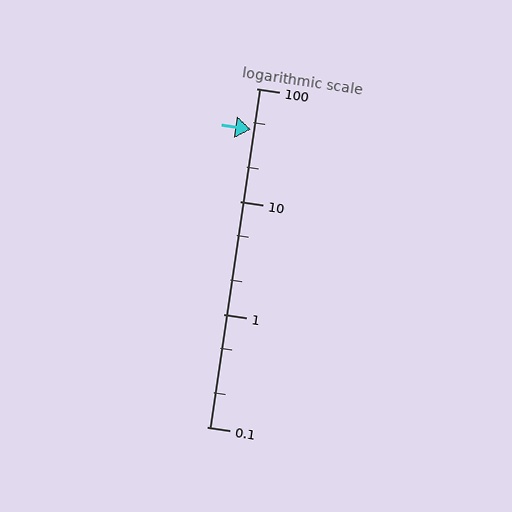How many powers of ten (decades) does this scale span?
The scale spans 3 decades, from 0.1 to 100.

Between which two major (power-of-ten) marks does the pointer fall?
The pointer is between 10 and 100.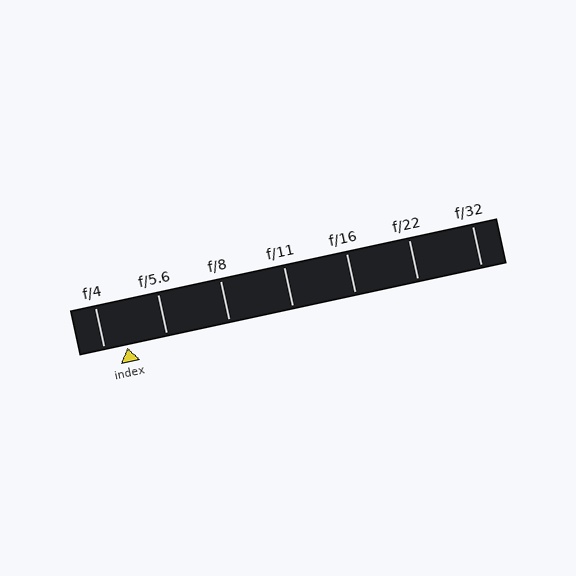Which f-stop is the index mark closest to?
The index mark is closest to f/4.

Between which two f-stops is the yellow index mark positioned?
The index mark is between f/4 and f/5.6.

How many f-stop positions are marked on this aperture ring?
There are 7 f-stop positions marked.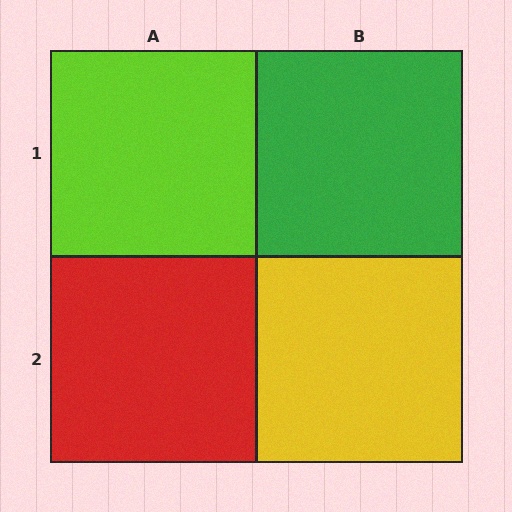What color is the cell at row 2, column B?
Yellow.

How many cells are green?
1 cell is green.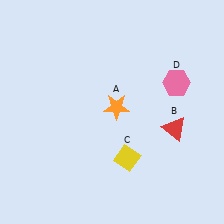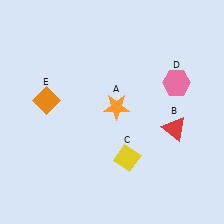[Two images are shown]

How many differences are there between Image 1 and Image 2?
There is 1 difference between the two images.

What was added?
An orange diamond (E) was added in Image 2.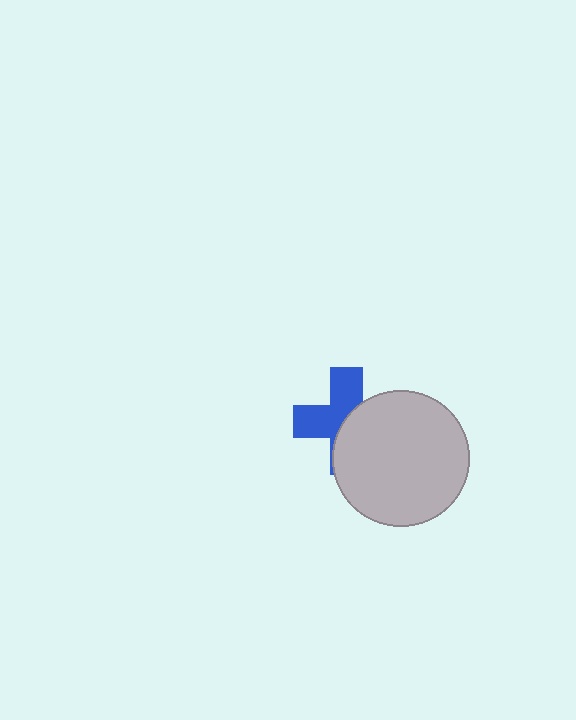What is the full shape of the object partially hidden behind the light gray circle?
The partially hidden object is a blue cross.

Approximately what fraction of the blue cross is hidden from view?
Roughly 50% of the blue cross is hidden behind the light gray circle.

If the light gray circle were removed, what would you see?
You would see the complete blue cross.